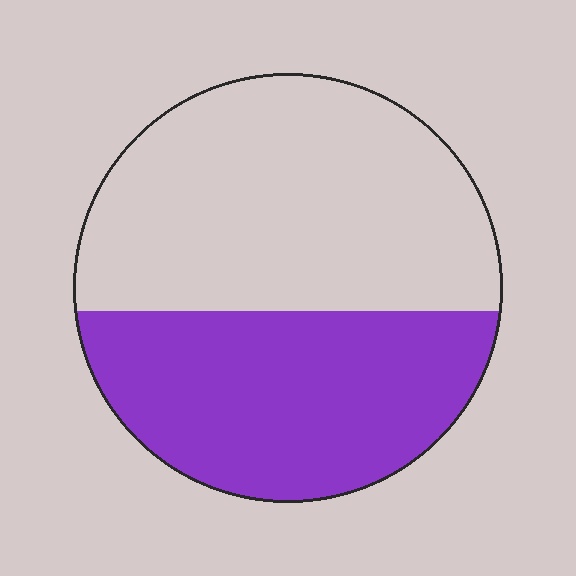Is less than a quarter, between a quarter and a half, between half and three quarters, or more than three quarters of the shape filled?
Between a quarter and a half.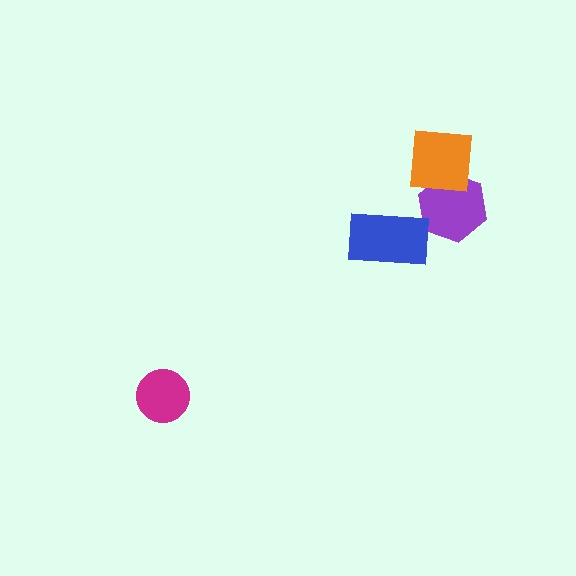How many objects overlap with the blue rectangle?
0 objects overlap with the blue rectangle.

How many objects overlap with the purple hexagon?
1 object overlaps with the purple hexagon.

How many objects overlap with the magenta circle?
0 objects overlap with the magenta circle.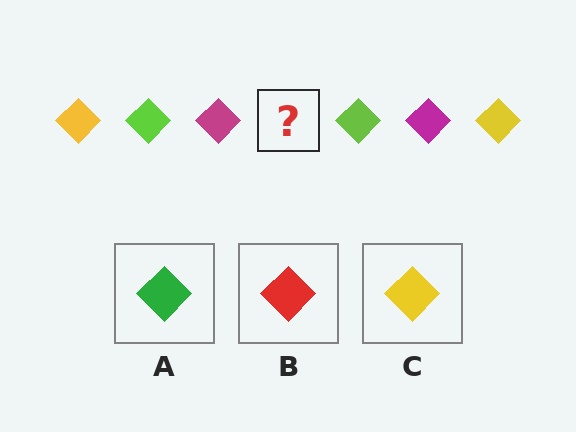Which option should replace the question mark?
Option C.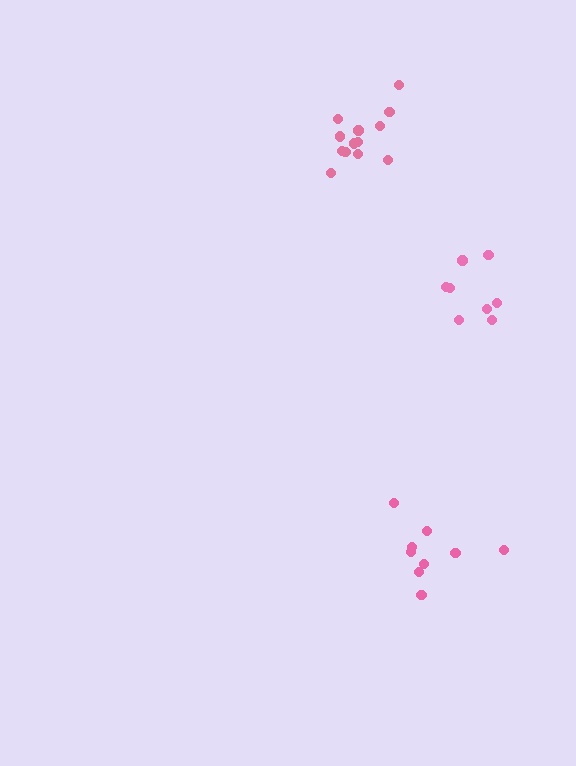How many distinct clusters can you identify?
There are 3 distinct clusters.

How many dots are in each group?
Group 1: 13 dots, Group 2: 8 dots, Group 3: 9 dots (30 total).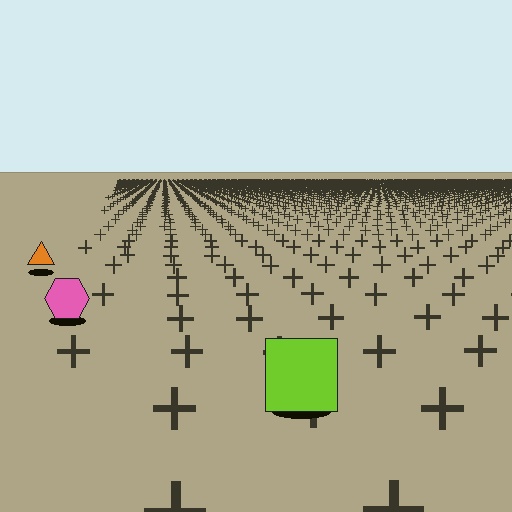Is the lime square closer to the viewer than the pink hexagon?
Yes. The lime square is closer — you can tell from the texture gradient: the ground texture is coarser near it.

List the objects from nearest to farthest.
From nearest to farthest: the lime square, the pink hexagon, the orange triangle.